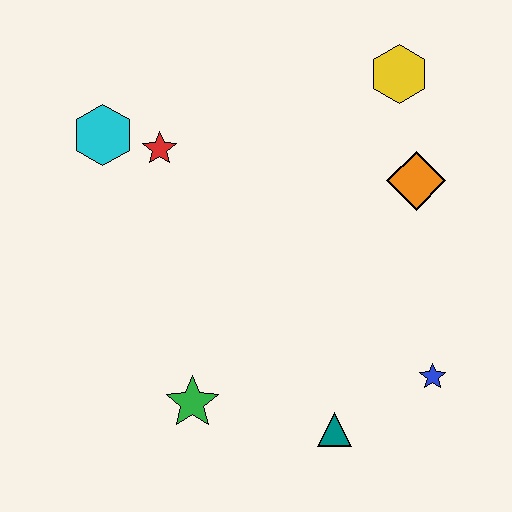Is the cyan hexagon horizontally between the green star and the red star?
No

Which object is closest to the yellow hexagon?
The orange diamond is closest to the yellow hexagon.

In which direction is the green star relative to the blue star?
The green star is to the left of the blue star.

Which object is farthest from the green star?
The yellow hexagon is farthest from the green star.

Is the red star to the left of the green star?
Yes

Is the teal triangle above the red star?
No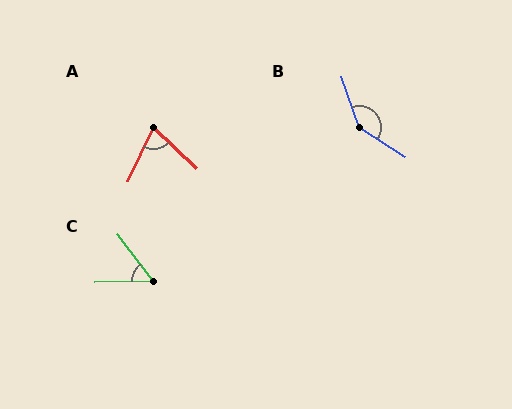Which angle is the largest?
B, at approximately 141 degrees.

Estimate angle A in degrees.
Approximately 71 degrees.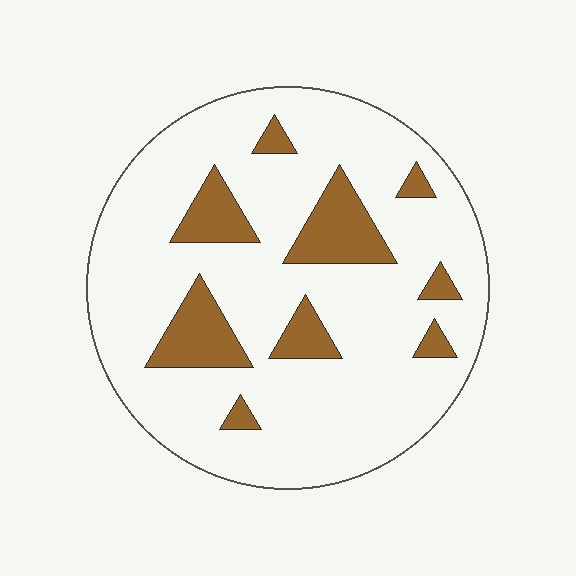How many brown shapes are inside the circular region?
9.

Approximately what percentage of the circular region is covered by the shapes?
Approximately 15%.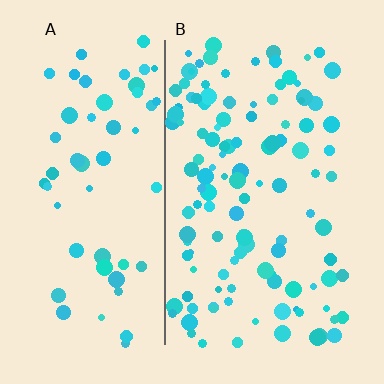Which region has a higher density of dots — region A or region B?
B (the right).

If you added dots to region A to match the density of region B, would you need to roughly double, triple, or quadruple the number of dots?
Approximately double.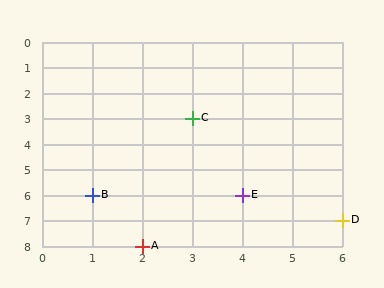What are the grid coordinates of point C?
Point C is at grid coordinates (3, 3).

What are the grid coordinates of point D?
Point D is at grid coordinates (6, 7).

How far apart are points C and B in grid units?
Points C and B are 2 columns and 3 rows apart (about 3.6 grid units diagonally).